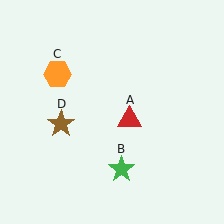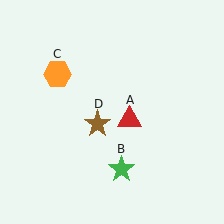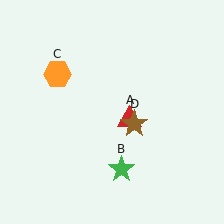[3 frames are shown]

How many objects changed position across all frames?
1 object changed position: brown star (object D).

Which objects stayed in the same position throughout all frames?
Red triangle (object A) and green star (object B) and orange hexagon (object C) remained stationary.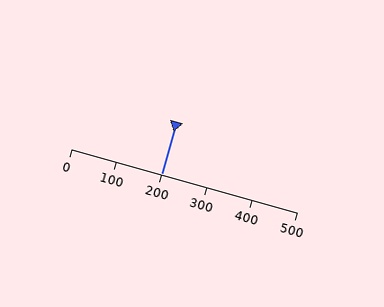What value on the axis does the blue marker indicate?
The marker indicates approximately 200.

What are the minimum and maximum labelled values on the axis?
The axis runs from 0 to 500.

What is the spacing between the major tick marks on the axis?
The major ticks are spaced 100 apart.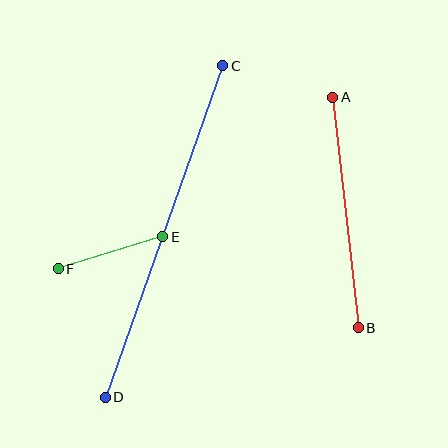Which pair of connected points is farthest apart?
Points C and D are farthest apart.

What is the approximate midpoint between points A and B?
The midpoint is at approximately (345, 213) pixels.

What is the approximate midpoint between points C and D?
The midpoint is at approximately (164, 232) pixels.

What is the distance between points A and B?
The distance is approximately 232 pixels.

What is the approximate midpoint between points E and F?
The midpoint is at approximately (110, 253) pixels.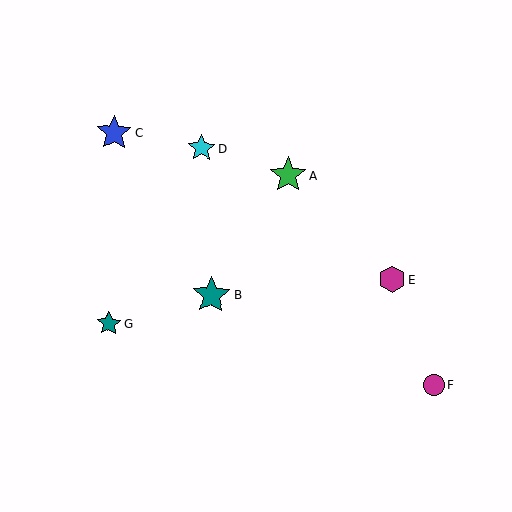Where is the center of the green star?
The center of the green star is at (288, 175).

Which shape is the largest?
The teal star (labeled B) is the largest.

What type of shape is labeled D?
Shape D is a cyan star.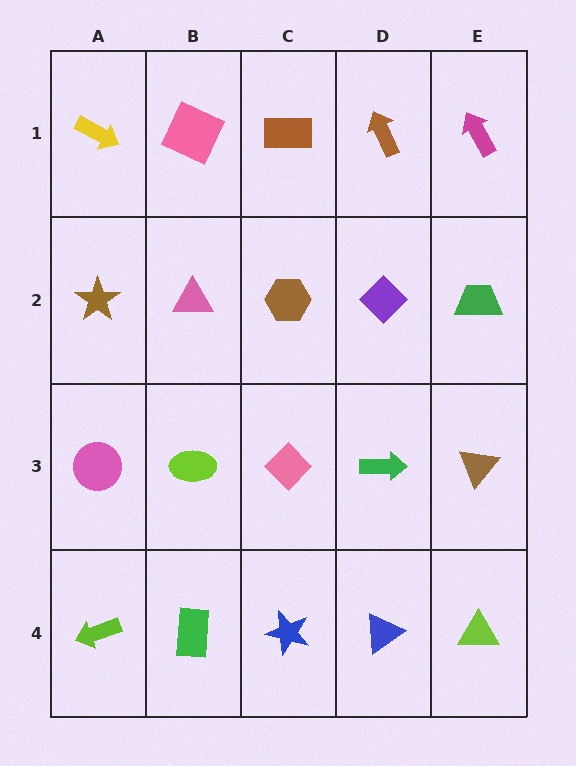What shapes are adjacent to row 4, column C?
A pink diamond (row 3, column C), a green rectangle (row 4, column B), a blue triangle (row 4, column D).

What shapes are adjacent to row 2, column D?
A brown arrow (row 1, column D), a green arrow (row 3, column D), a brown hexagon (row 2, column C), a green trapezoid (row 2, column E).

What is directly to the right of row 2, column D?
A green trapezoid.